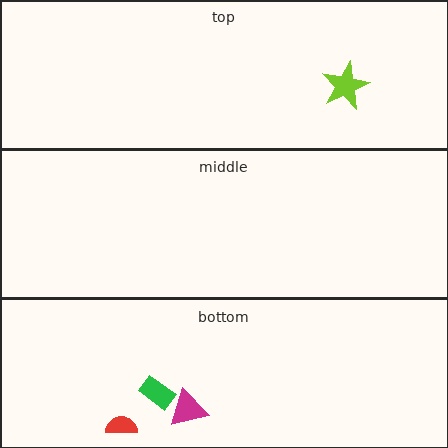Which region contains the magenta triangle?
The bottom region.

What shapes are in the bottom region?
The green rectangle, the magenta triangle, the red semicircle.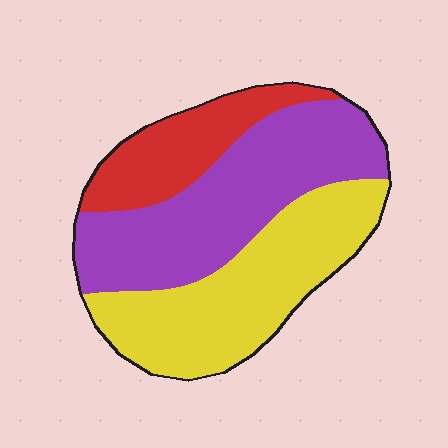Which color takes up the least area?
Red, at roughly 20%.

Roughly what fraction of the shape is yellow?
Yellow takes up between a third and a half of the shape.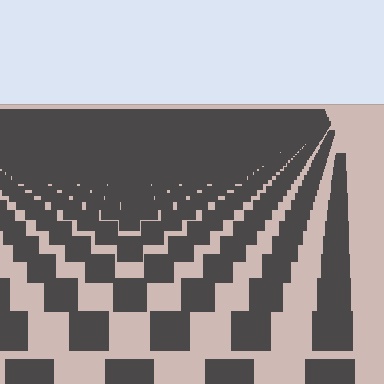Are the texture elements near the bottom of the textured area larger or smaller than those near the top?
Larger. Near the bottom, elements are closer to the viewer and appear at a bigger on-screen size.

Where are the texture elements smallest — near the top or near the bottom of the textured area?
Near the top.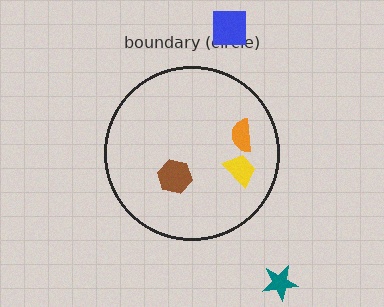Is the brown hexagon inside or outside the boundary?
Inside.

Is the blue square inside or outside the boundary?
Outside.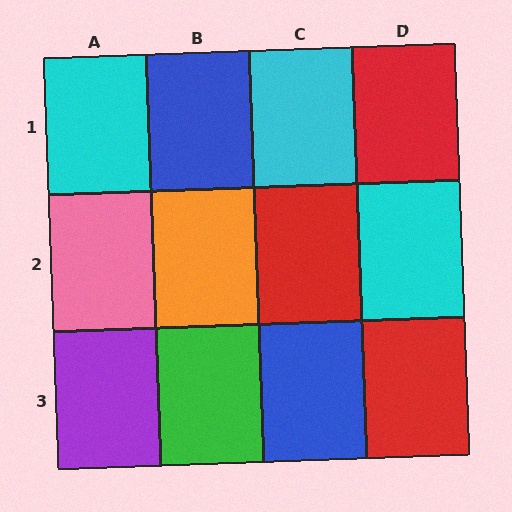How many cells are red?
3 cells are red.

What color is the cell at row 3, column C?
Blue.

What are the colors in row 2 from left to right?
Pink, orange, red, cyan.